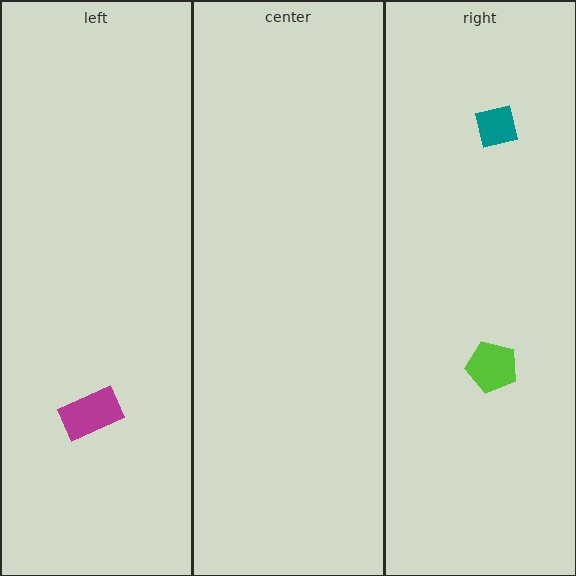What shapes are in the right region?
The teal square, the lime pentagon.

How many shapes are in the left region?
1.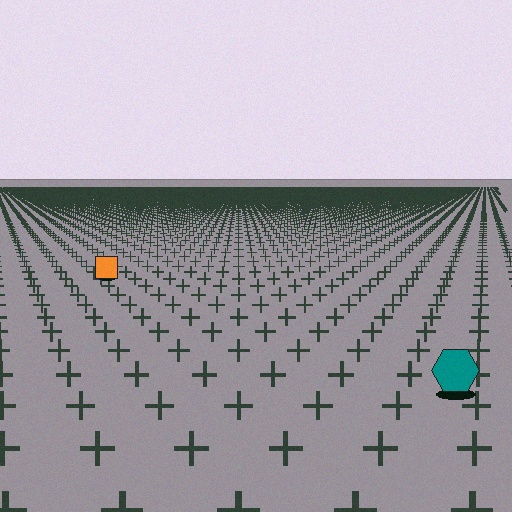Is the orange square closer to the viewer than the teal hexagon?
No. The teal hexagon is closer — you can tell from the texture gradient: the ground texture is coarser near it.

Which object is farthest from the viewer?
The orange square is farthest from the viewer. It appears smaller and the ground texture around it is denser.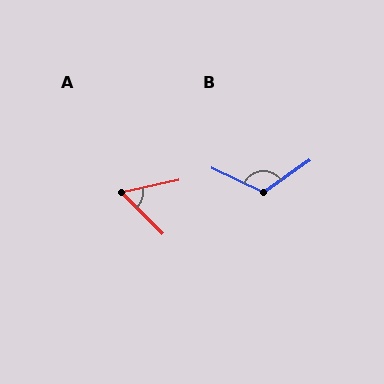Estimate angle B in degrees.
Approximately 120 degrees.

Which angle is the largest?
B, at approximately 120 degrees.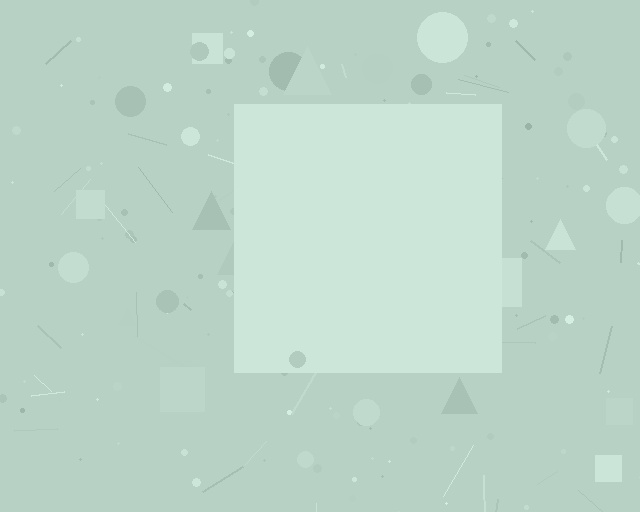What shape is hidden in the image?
A square is hidden in the image.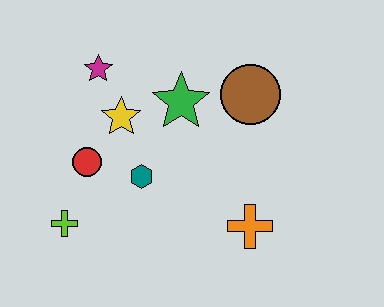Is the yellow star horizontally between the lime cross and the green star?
Yes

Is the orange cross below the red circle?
Yes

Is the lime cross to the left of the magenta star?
Yes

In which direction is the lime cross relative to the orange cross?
The lime cross is to the left of the orange cross.